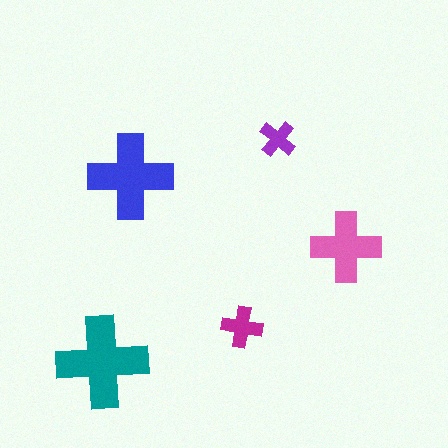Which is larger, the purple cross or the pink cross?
The pink one.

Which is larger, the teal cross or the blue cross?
The teal one.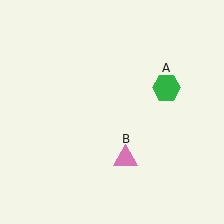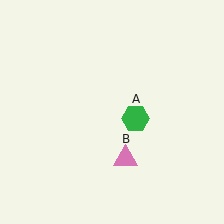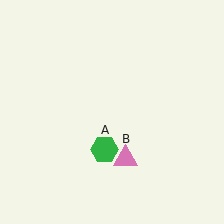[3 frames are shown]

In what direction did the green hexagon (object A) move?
The green hexagon (object A) moved down and to the left.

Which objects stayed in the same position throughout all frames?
Pink triangle (object B) remained stationary.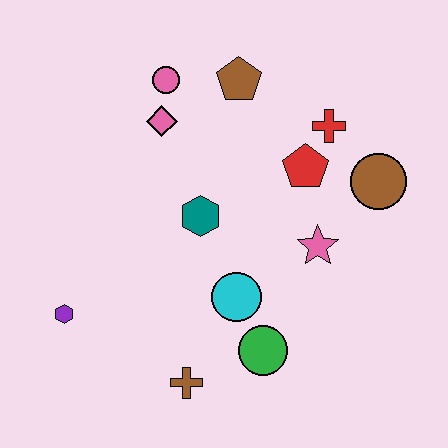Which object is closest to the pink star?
The red pentagon is closest to the pink star.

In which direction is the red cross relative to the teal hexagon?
The red cross is to the right of the teal hexagon.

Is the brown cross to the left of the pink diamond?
No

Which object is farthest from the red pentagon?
The purple hexagon is farthest from the red pentagon.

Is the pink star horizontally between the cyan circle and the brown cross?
No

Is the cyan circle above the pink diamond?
No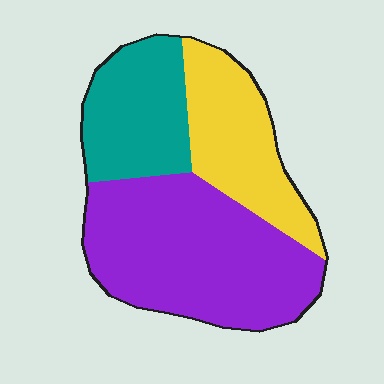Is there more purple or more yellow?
Purple.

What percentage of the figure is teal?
Teal covers around 25% of the figure.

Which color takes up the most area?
Purple, at roughly 50%.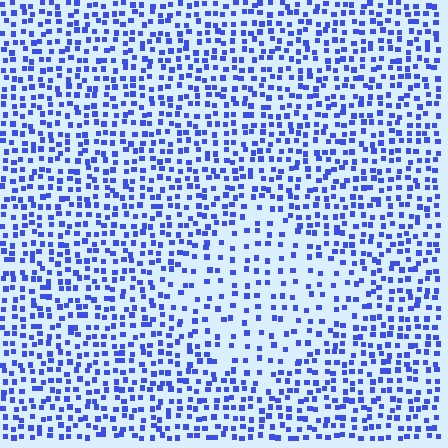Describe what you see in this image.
The image contains small blue elements arranged at two different densities. A diamond-shaped region is visible where the elements are less densely packed than the surrounding area.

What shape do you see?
I see a diamond.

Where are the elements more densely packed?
The elements are more densely packed outside the diamond boundary.